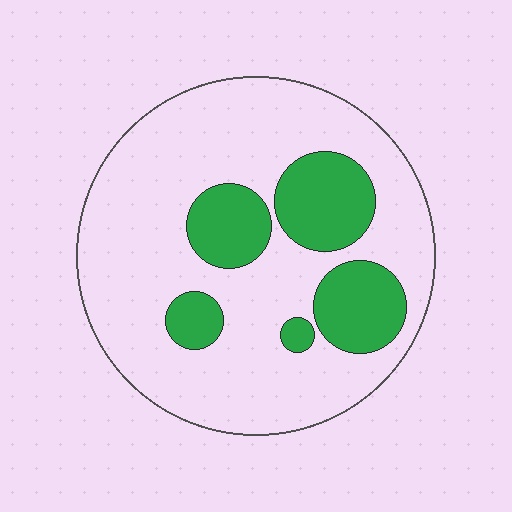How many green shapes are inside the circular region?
5.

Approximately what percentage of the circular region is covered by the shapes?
Approximately 25%.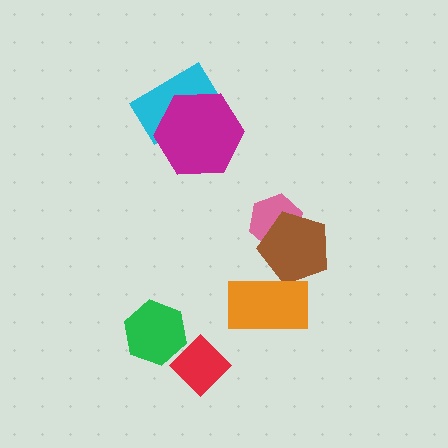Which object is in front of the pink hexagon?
The brown pentagon is in front of the pink hexagon.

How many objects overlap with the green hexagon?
1 object overlaps with the green hexagon.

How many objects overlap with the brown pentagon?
2 objects overlap with the brown pentagon.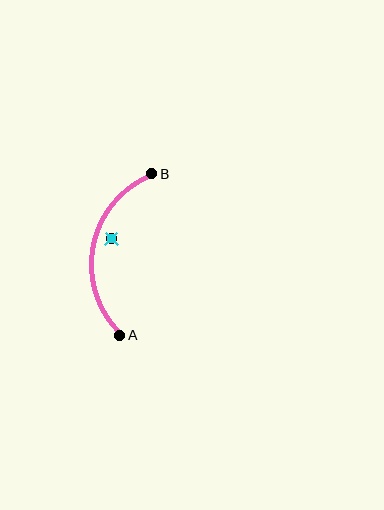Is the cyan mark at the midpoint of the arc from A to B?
No — the cyan mark does not lie on the arc at all. It sits slightly inside the curve.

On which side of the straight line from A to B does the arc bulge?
The arc bulges to the left of the straight line connecting A and B.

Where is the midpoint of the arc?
The arc midpoint is the point on the curve farthest from the straight line joining A and B. It sits to the left of that line.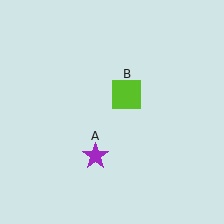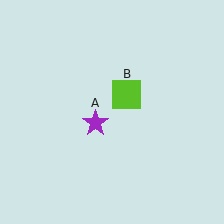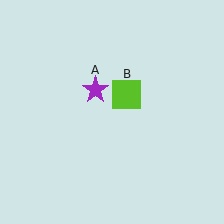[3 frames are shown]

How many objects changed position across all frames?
1 object changed position: purple star (object A).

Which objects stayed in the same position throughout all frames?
Lime square (object B) remained stationary.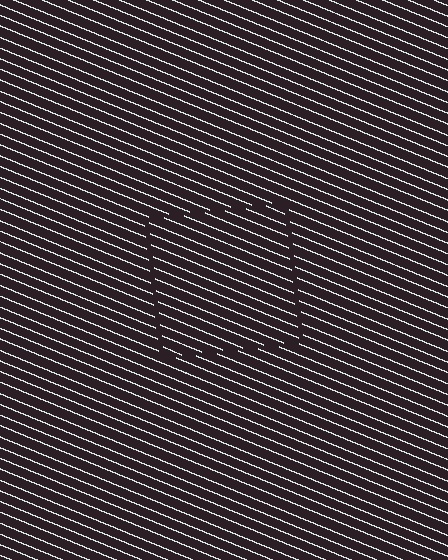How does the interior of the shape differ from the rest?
The interior of the shape contains the same grating, shifted by half a period — the contour is defined by the phase discontinuity where line-ends from the inner and outer gratings abut.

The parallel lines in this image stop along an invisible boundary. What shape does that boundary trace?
An illusory square. The interior of the shape contains the same grating, shifted by half a period — the contour is defined by the phase discontinuity where line-ends from the inner and outer gratings abut.